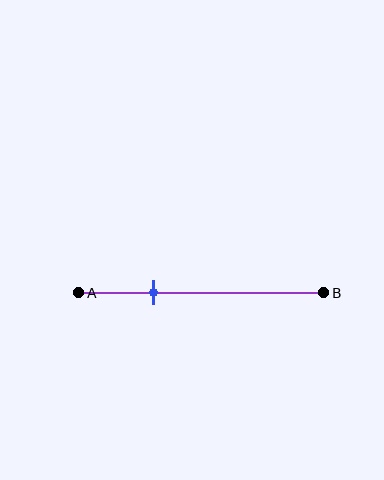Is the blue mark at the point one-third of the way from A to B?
Yes, the mark is approximately at the one-third point.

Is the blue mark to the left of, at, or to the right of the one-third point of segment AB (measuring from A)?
The blue mark is approximately at the one-third point of segment AB.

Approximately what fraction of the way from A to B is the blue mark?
The blue mark is approximately 30% of the way from A to B.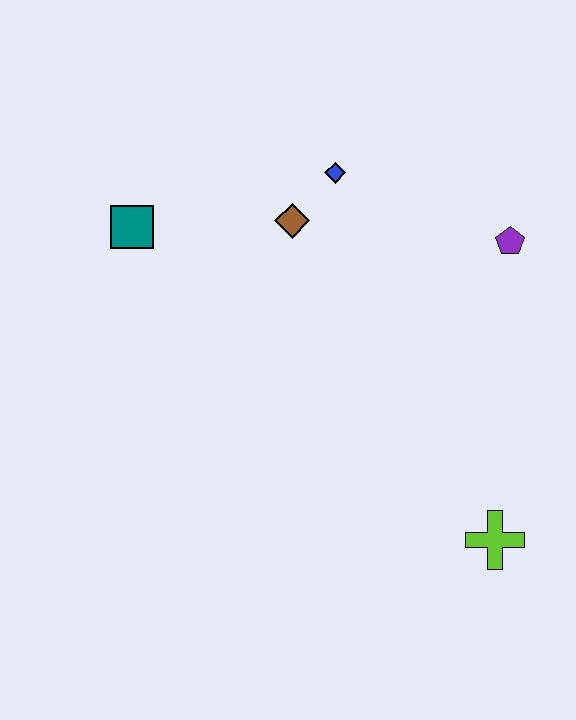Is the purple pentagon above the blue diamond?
No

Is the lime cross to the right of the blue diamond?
Yes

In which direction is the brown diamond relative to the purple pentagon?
The brown diamond is to the left of the purple pentagon.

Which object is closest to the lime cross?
The purple pentagon is closest to the lime cross.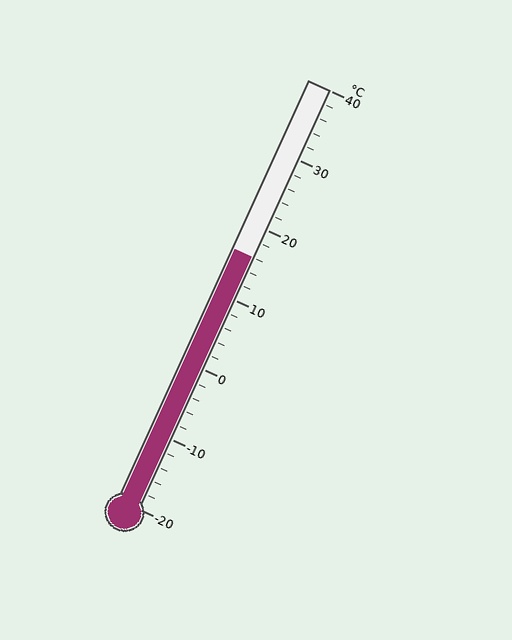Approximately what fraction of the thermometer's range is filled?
The thermometer is filled to approximately 60% of its range.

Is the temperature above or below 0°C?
The temperature is above 0°C.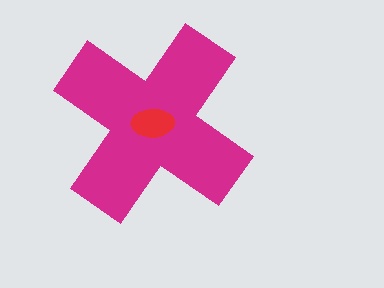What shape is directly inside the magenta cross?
The red ellipse.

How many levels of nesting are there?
2.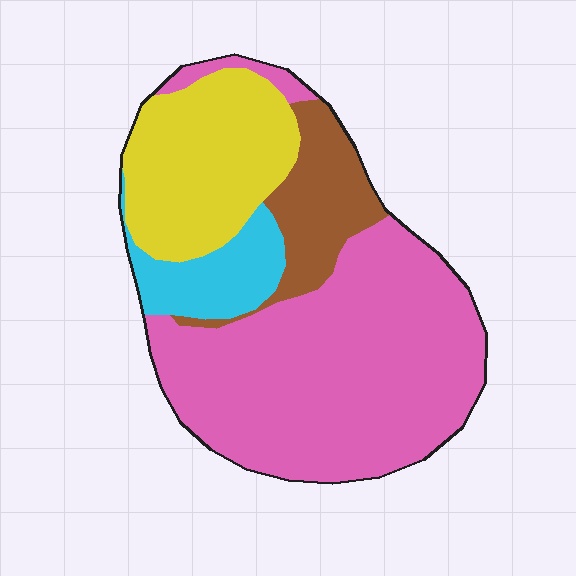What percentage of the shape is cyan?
Cyan covers 10% of the shape.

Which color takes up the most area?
Pink, at roughly 55%.